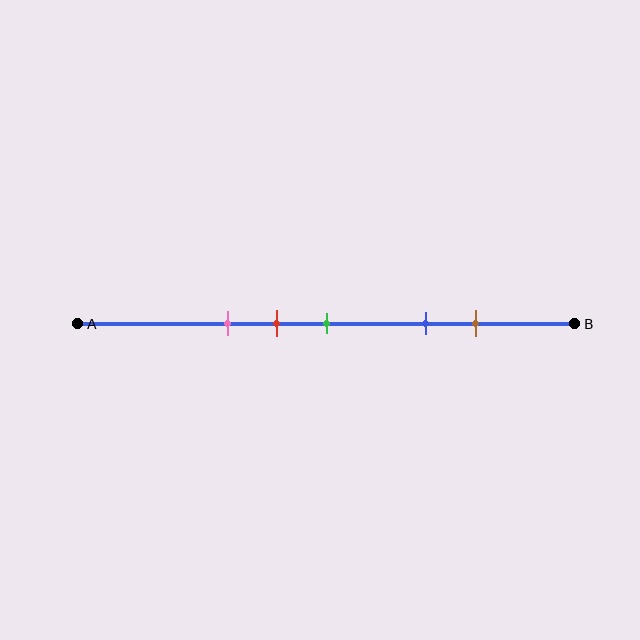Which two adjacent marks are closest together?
The red and green marks are the closest adjacent pair.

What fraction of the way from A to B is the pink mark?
The pink mark is approximately 30% (0.3) of the way from A to B.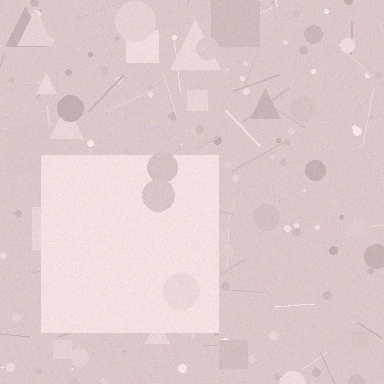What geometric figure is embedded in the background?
A square is embedded in the background.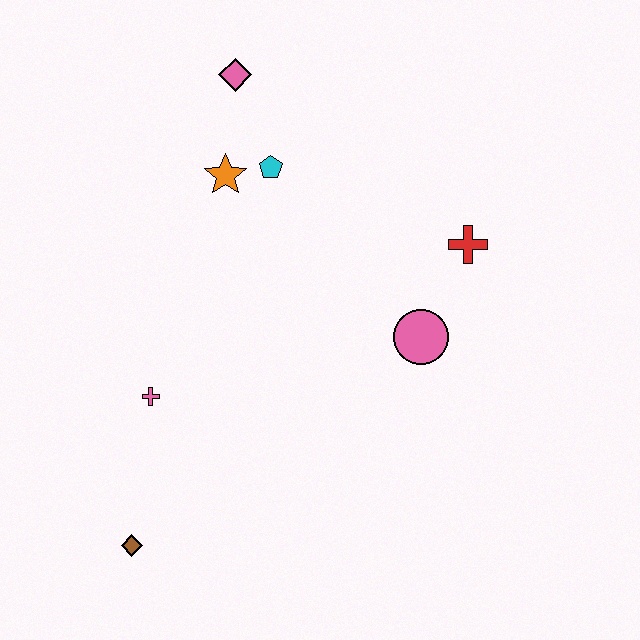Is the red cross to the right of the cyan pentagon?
Yes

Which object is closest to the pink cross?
The brown diamond is closest to the pink cross.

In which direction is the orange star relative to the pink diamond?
The orange star is below the pink diamond.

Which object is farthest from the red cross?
The brown diamond is farthest from the red cross.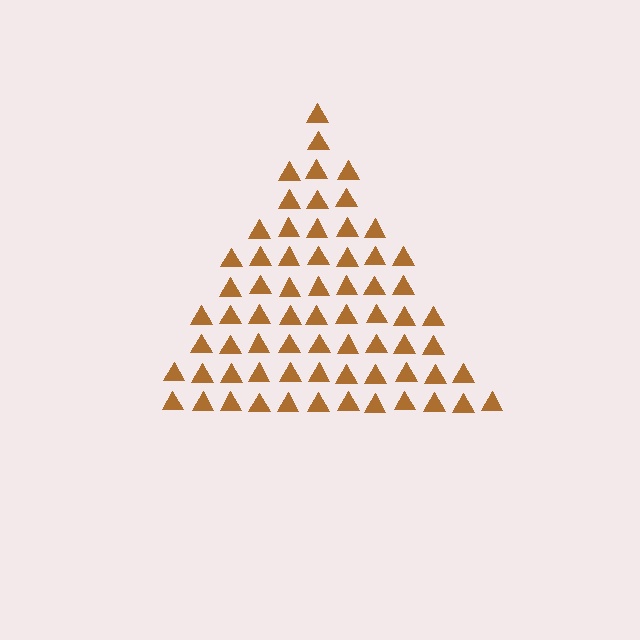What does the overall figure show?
The overall figure shows a triangle.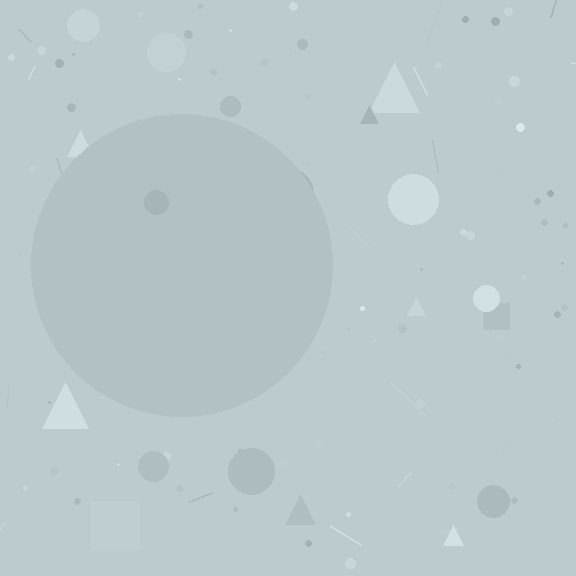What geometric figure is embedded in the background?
A circle is embedded in the background.